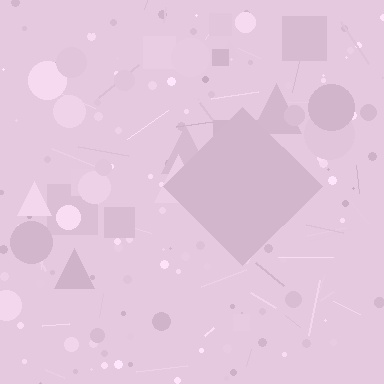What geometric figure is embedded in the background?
A diamond is embedded in the background.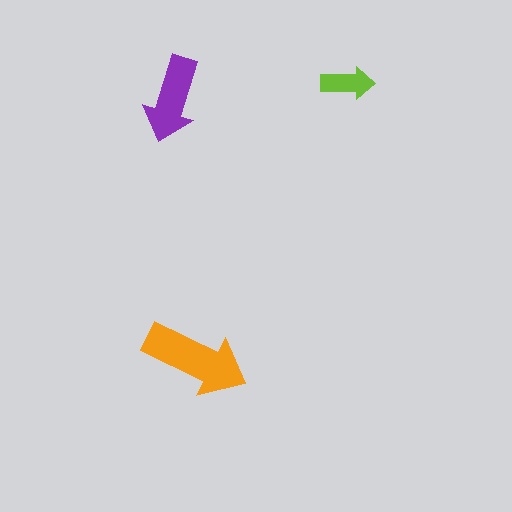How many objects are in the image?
There are 3 objects in the image.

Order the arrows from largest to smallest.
the orange one, the purple one, the lime one.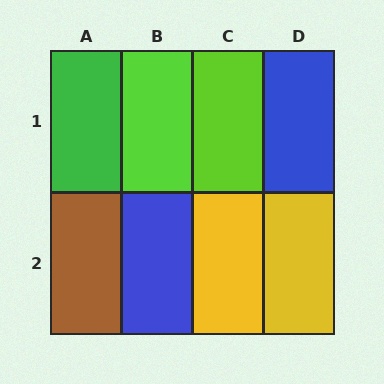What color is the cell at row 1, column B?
Lime.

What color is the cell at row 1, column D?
Blue.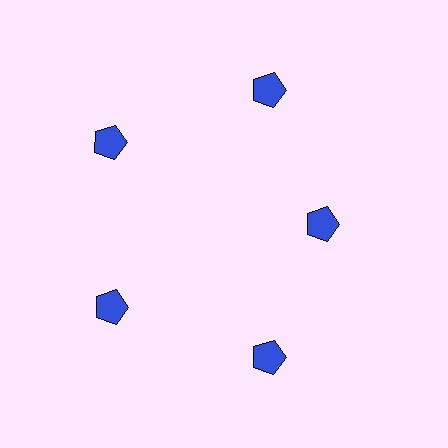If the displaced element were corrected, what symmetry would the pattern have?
It would have 5-fold rotational symmetry — the pattern would map onto itself every 72 degrees.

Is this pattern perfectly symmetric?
No. The 5 blue pentagons are arranged in a ring, but one element near the 3 o'clock position is pulled inward toward the center, breaking the 5-fold rotational symmetry.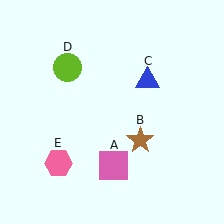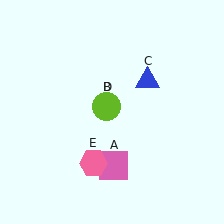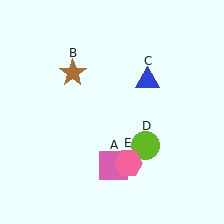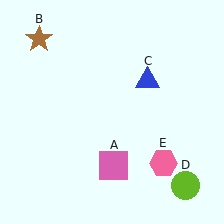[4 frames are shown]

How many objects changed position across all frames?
3 objects changed position: brown star (object B), lime circle (object D), pink hexagon (object E).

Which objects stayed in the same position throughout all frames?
Pink square (object A) and blue triangle (object C) remained stationary.